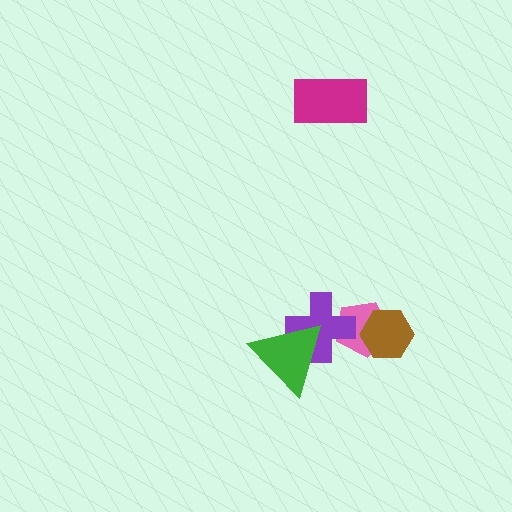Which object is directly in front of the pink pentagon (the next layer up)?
The brown hexagon is directly in front of the pink pentagon.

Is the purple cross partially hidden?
Yes, it is partially covered by another shape.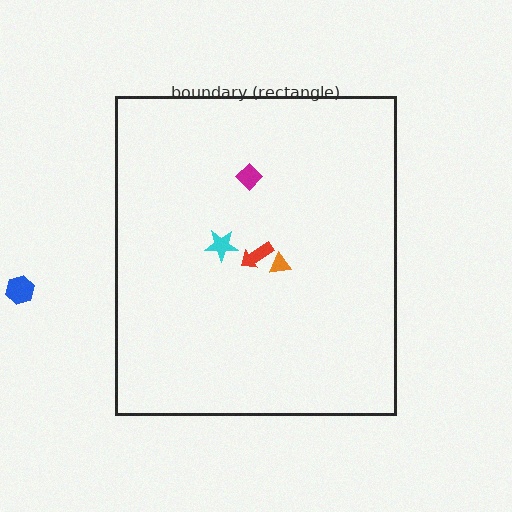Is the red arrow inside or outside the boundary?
Inside.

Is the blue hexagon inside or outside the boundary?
Outside.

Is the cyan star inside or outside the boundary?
Inside.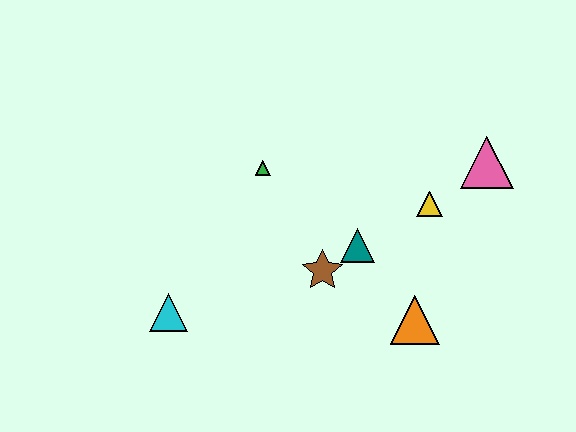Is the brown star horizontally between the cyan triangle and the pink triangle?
Yes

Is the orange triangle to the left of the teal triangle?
No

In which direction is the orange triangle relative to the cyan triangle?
The orange triangle is to the right of the cyan triangle.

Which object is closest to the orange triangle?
The teal triangle is closest to the orange triangle.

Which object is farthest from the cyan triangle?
The pink triangle is farthest from the cyan triangle.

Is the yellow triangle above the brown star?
Yes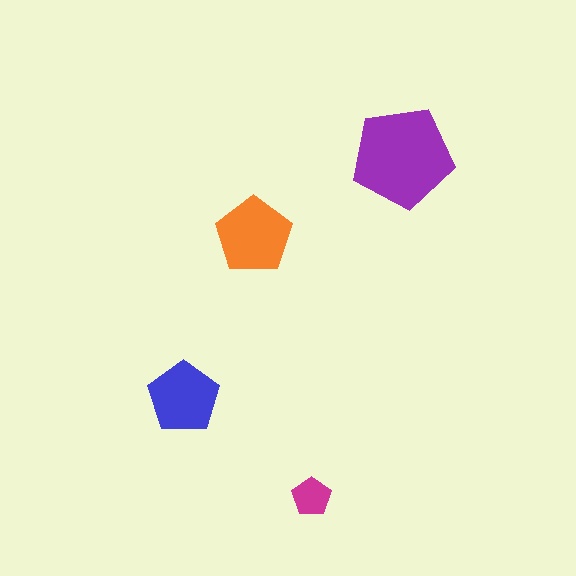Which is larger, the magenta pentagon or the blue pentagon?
The blue one.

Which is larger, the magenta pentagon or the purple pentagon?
The purple one.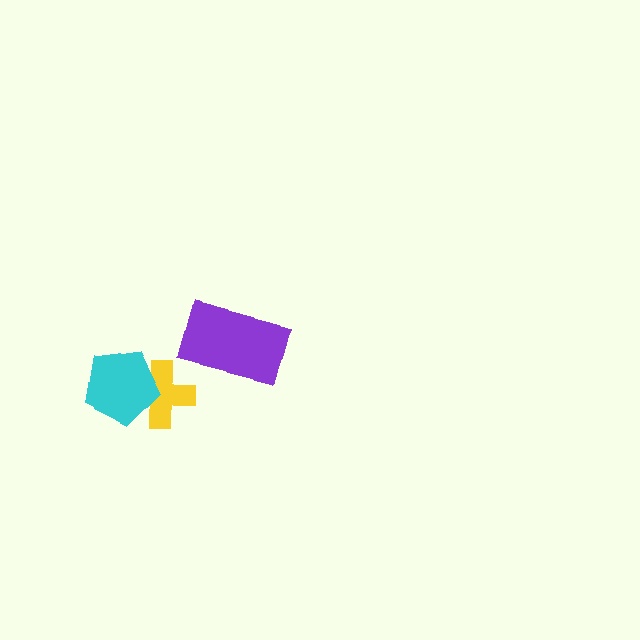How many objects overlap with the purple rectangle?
0 objects overlap with the purple rectangle.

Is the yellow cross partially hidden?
Yes, it is partially covered by another shape.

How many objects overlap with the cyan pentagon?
1 object overlaps with the cyan pentagon.